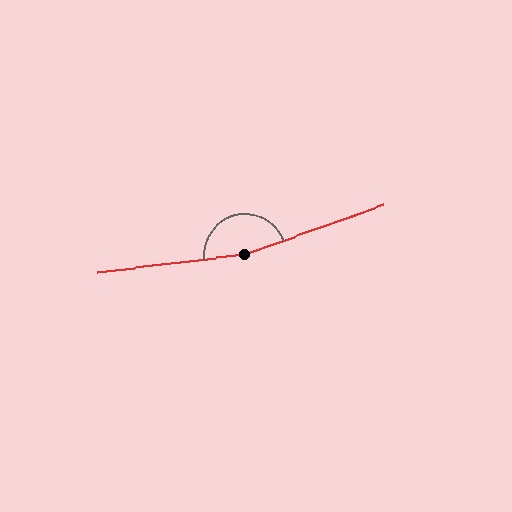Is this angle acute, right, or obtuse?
It is obtuse.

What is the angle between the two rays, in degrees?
Approximately 167 degrees.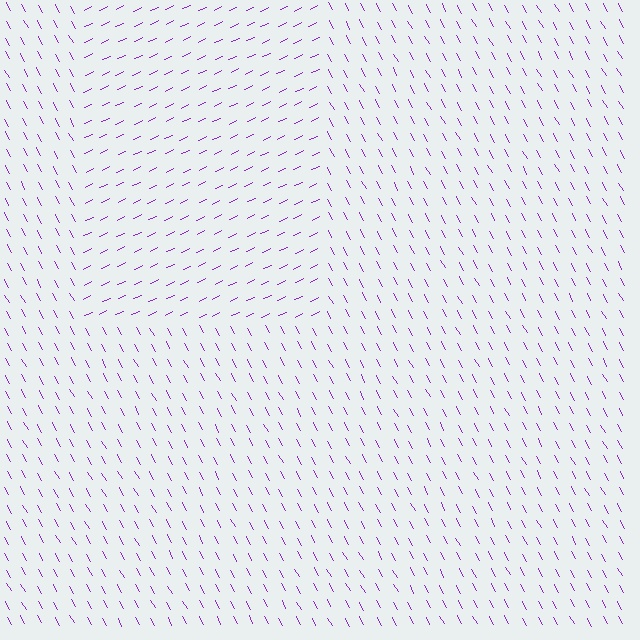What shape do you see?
I see a rectangle.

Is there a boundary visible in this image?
Yes, there is a texture boundary formed by a change in line orientation.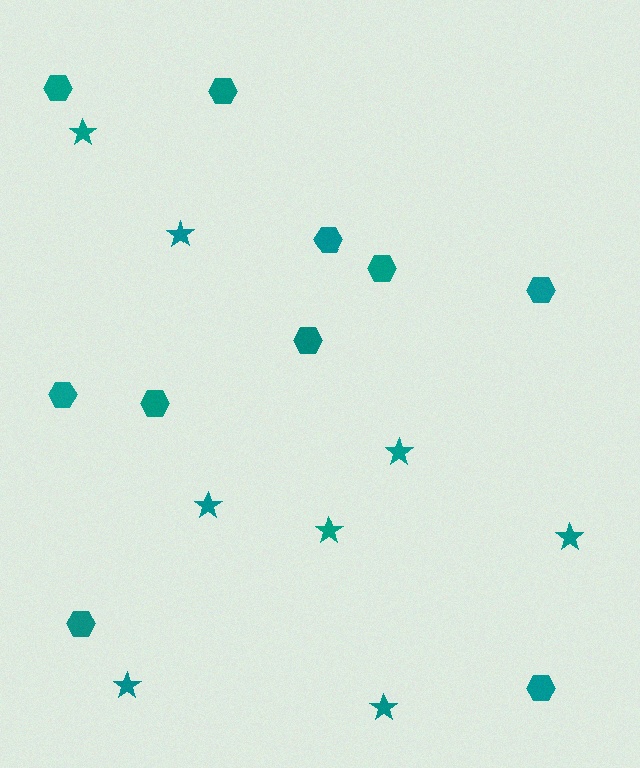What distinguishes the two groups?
There are 2 groups: one group of stars (8) and one group of hexagons (10).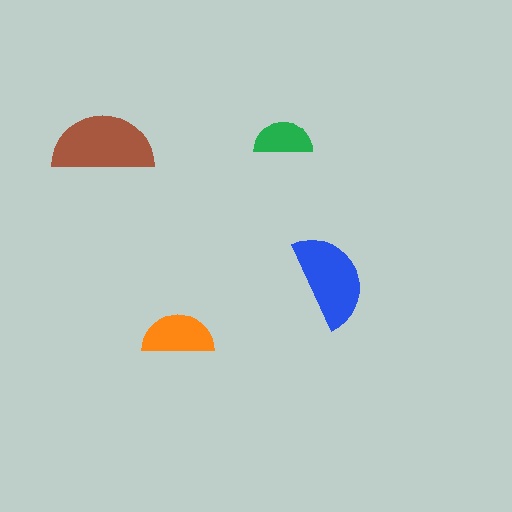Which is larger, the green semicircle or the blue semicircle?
The blue one.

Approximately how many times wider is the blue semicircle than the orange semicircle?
About 1.5 times wider.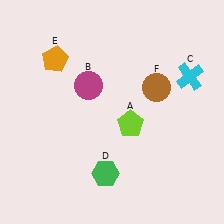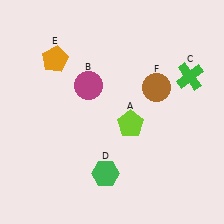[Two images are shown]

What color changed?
The cross (C) changed from cyan in Image 1 to green in Image 2.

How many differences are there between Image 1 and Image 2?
There is 1 difference between the two images.